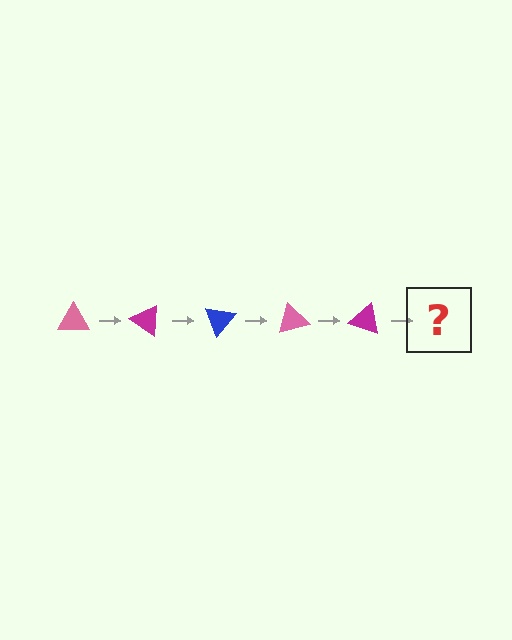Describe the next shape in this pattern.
It should be a blue triangle, rotated 175 degrees from the start.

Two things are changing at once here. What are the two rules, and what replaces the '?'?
The two rules are that it rotates 35 degrees each step and the color cycles through pink, magenta, and blue. The '?' should be a blue triangle, rotated 175 degrees from the start.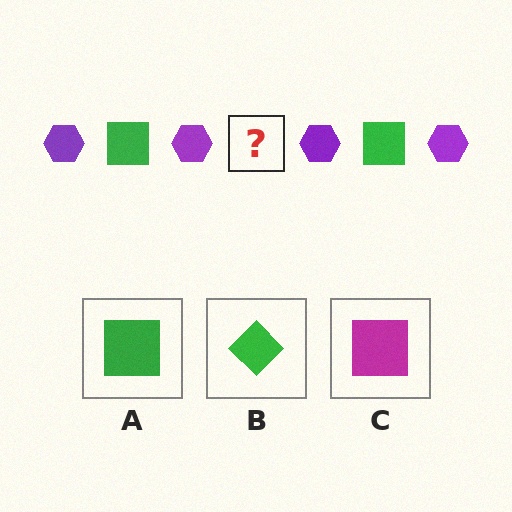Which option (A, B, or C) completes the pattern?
A.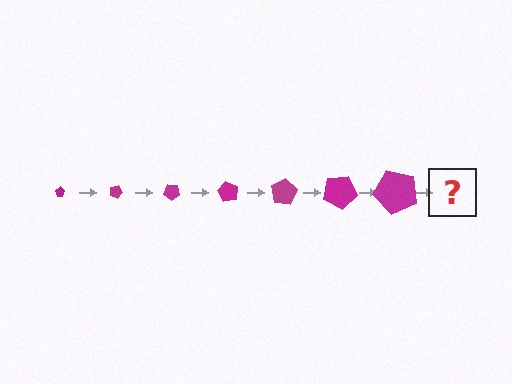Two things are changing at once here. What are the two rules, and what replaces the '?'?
The two rules are that the pentagon grows larger each step and it rotates 20 degrees each step. The '?' should be a pentagon, larger than the previous one and rotated 140 degrees from the start.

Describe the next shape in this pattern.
It should be a pentagon, larger than the previous one and rotated 140 degrees from the start.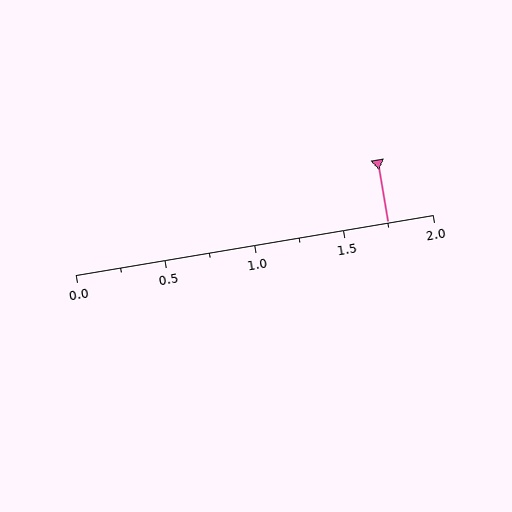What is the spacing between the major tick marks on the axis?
The major ticks are spaced 0.5 apart.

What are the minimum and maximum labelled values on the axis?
The axis runs from 0.0 to 2.0.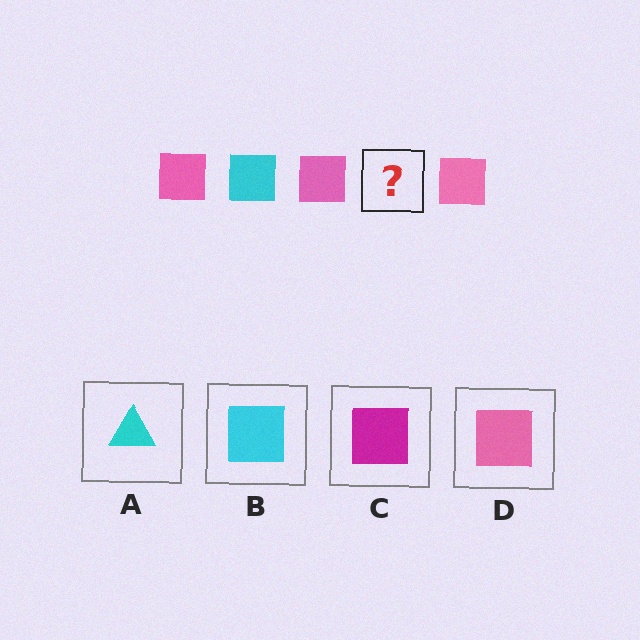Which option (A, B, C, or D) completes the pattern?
B.